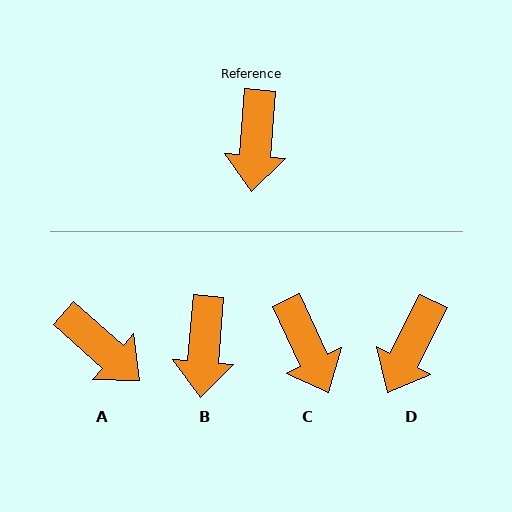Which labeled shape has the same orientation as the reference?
B.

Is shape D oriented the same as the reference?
No, it is off by about 22 degrees.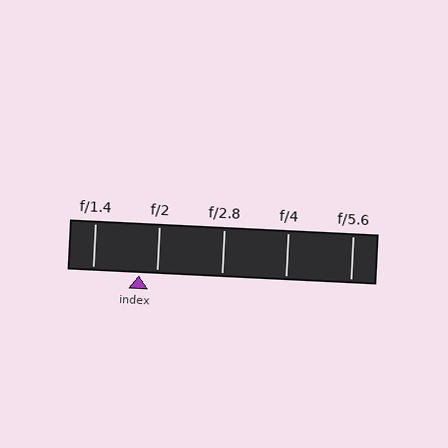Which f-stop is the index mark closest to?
The index mark is closest to f/2.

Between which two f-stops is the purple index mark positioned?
The index mark is between f/1.4 and f/2.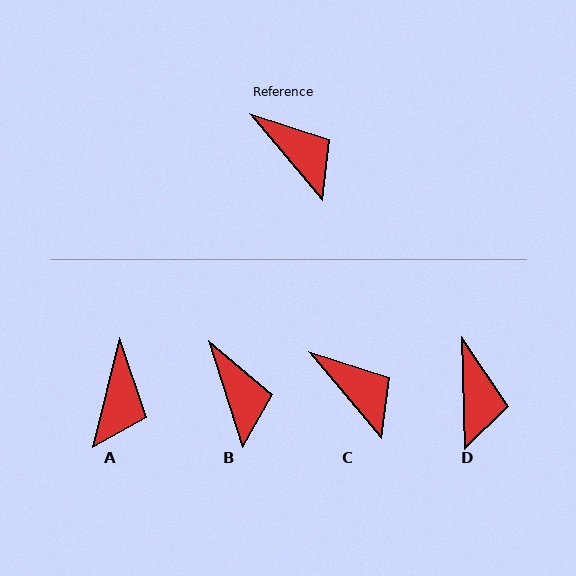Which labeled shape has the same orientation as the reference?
C.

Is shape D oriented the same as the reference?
No, it is off by about 39 degrees.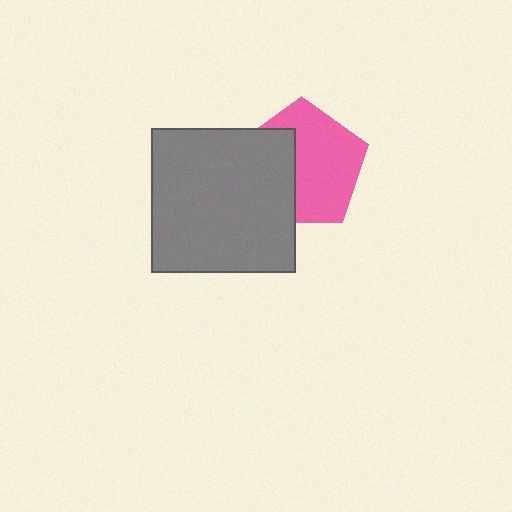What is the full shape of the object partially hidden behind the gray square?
The partially hidden object is a pink pentagon.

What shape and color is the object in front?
The object in front is a gray square.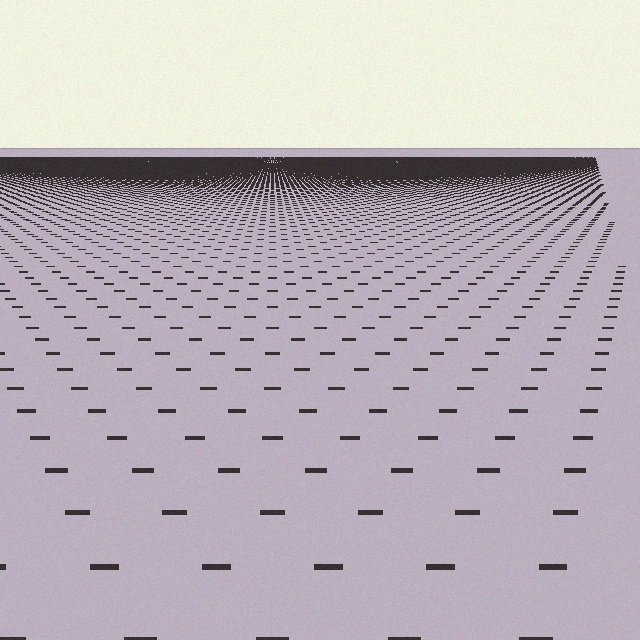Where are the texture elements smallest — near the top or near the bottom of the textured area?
Near the top.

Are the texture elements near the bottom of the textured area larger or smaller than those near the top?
Larger. Near the bottom, elements are closer to the viewer and appear at a bigger on-screen size.